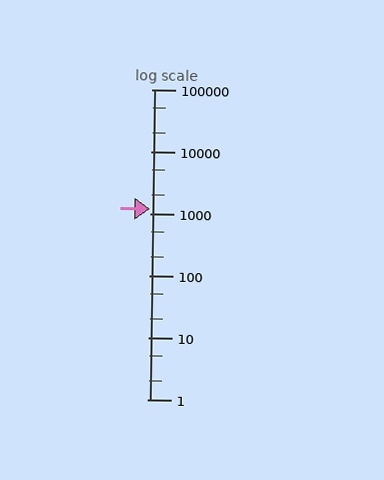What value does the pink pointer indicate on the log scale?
The pointer indicates approximately 1200.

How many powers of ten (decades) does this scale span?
The scale spans 5 decades, from 1 to 100000.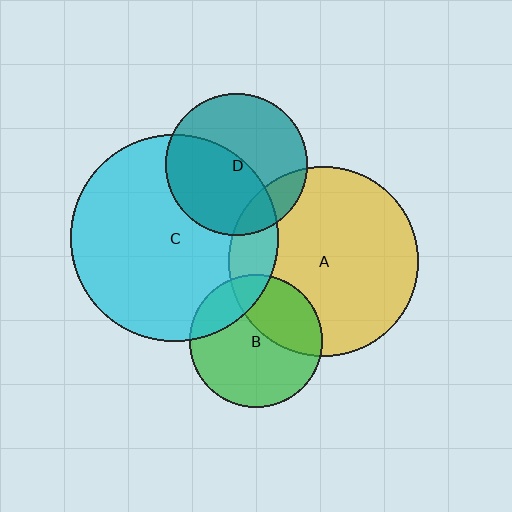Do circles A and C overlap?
Yes.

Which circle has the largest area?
Circle C (cyan).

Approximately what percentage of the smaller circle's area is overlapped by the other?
Approximately 15%.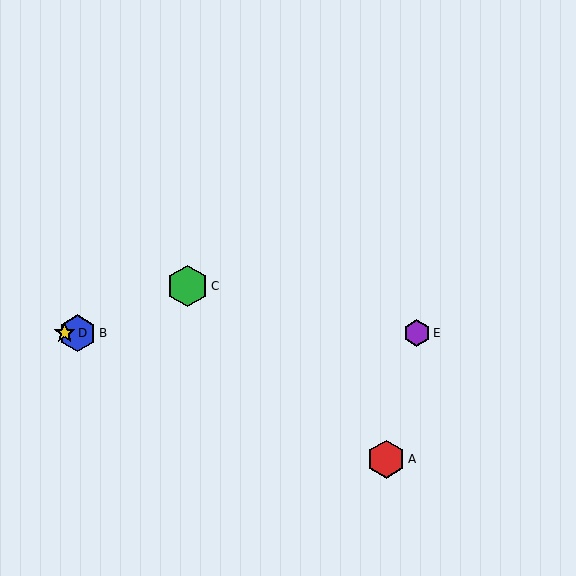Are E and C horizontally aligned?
No, E is at y≈333 and C is at y≈286.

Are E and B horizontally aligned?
Yes, both are at y≈333.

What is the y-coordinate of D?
Object D is at y≈333.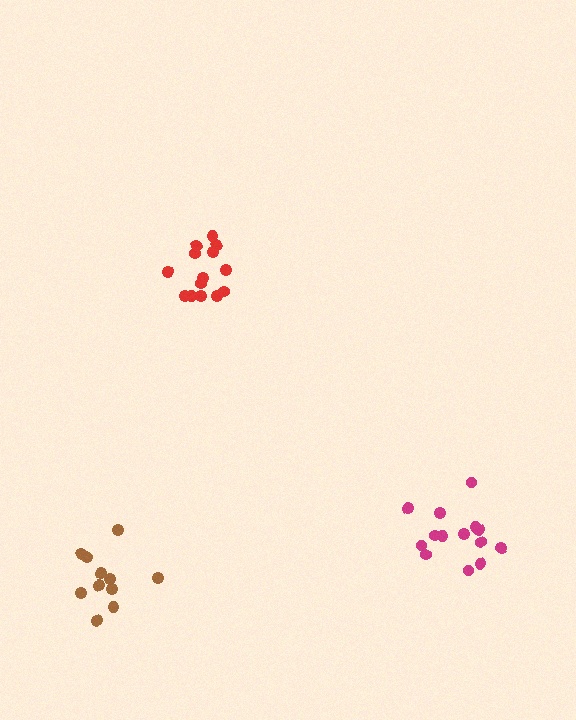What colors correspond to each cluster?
The clusters are colored: red, brown, magenta.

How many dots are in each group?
Group 1: 14 dots, Group 2: 11 dots, Group 3: 14 dots (39 total).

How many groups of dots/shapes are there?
There are 3 groups.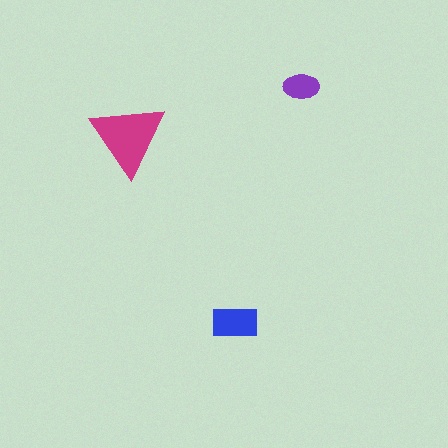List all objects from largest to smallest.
The magenta triangle, the blue rectangle, the purple ellipse.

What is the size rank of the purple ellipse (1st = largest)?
3rd.